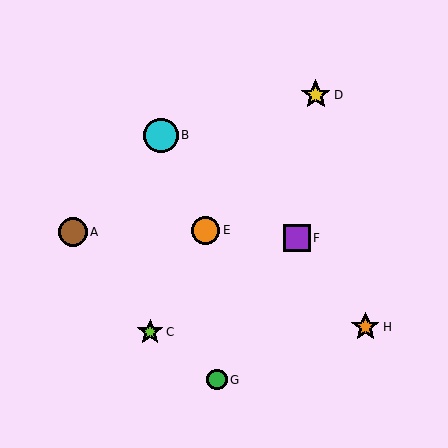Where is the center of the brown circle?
The center of the brown circle is at (73, 232).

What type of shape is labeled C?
Shape C is a lime star.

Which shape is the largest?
The cyan circle (labeled B) is the largest.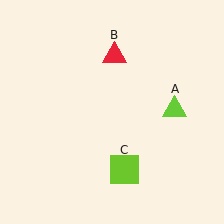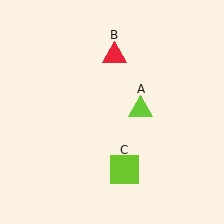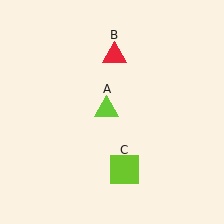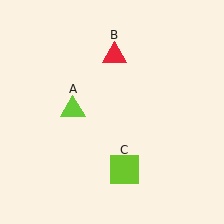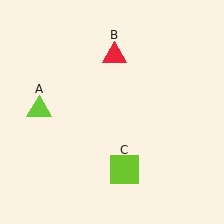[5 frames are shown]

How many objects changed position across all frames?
1 object changed position: lime triangle (object A).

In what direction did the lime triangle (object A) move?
The lime triangle (object A) moved left.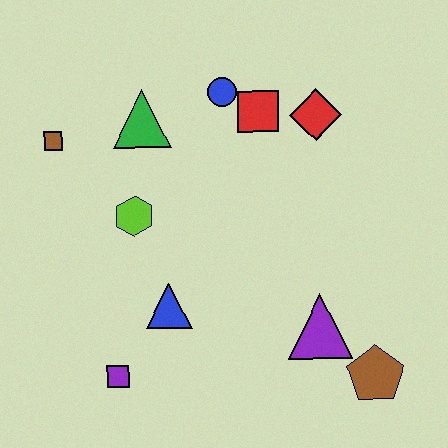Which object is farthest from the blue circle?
The brown pentagon is farthest from the blue circle.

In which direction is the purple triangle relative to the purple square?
The purple triangle is to the right of the purple square.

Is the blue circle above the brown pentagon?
Yes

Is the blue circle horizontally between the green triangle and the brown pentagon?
Yes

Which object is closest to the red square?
The blue circle is closest to the red square.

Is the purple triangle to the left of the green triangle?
No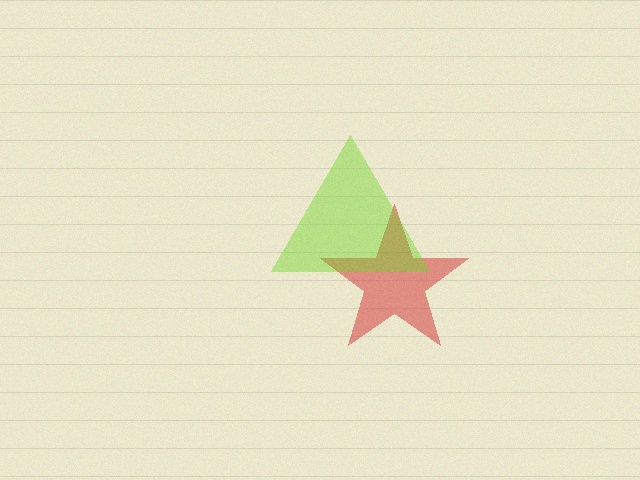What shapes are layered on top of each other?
The layered shapes are: a red star, a lime triangle.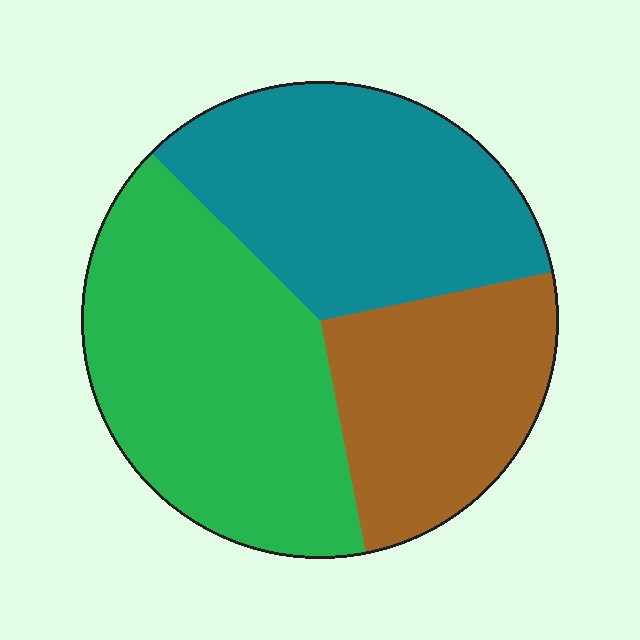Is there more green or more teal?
Green.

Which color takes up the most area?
Green, at roughly 40%.